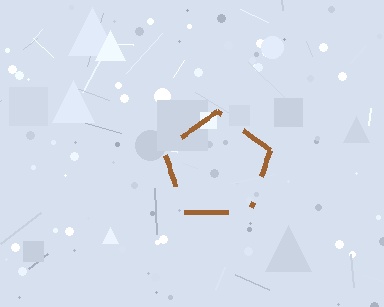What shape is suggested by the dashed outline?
The dashed outline suggests a pentagon.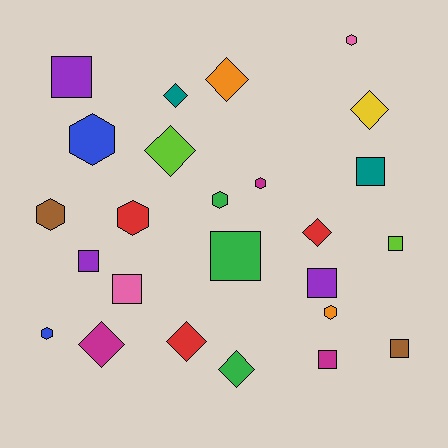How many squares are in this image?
There are 9 squares.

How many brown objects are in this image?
There are 2 brown objects.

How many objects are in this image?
There are 25 objects.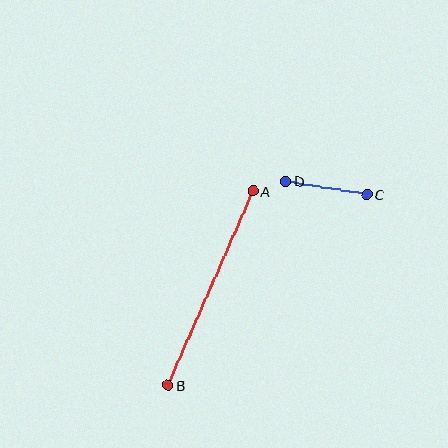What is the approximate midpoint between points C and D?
The midpoint is at approximately (326, 188) pixels.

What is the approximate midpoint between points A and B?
The midpoint is at approximately (210, 288) pixels.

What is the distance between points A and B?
The distance is approximately 212 pixels.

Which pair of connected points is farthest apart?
Points A and B are farthest apart.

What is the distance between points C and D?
The distance is approximately 82 pixels.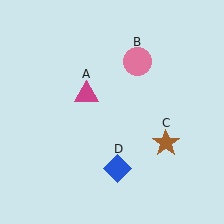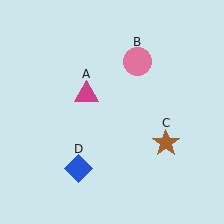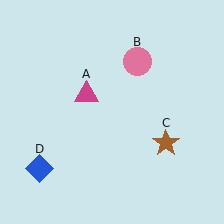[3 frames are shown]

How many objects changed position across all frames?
1 object changed position: blue diamond (object D).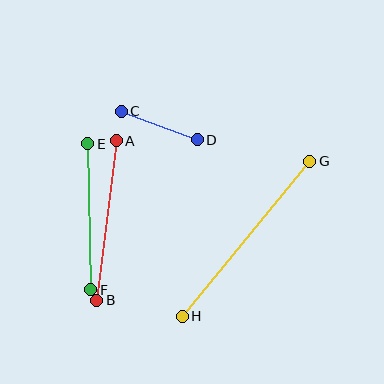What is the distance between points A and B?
The distance is approximately 161 pixels.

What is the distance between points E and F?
The distance is approximately 146 pixels.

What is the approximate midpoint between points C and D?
The midpoint is at approximately (159, 125) pixels.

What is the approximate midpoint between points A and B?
The midpoint is at approximately (106, 221) pixels.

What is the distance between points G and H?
The distance is approximately 201 pixels.